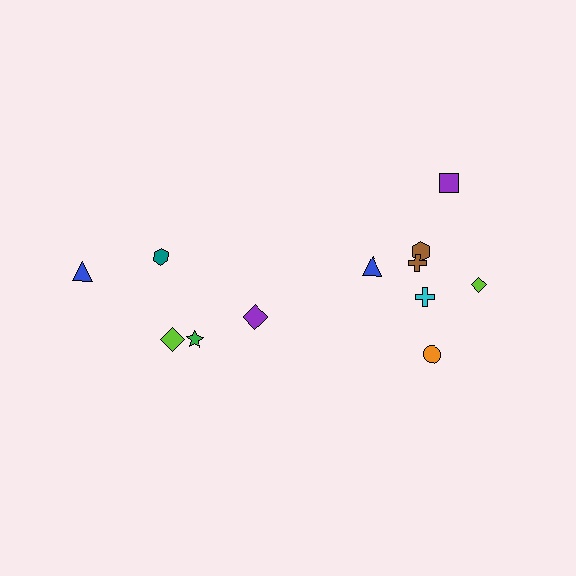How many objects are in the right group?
There are 7 objects.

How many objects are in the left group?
There are 5 objects.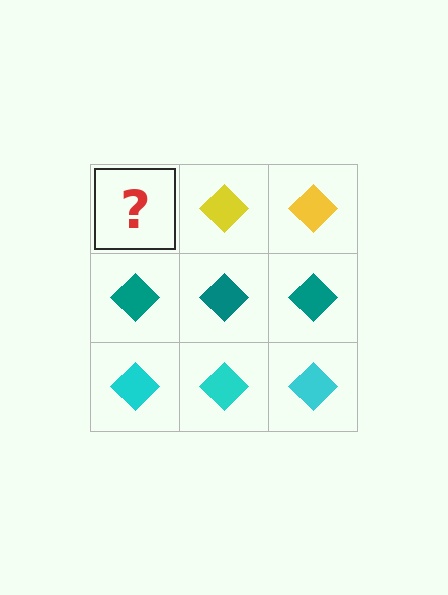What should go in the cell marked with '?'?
The missing cell should contain a yellow diamond.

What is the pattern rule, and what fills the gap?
The rule is that each row has a consistent color. The gap should be filled with a yellow diamond.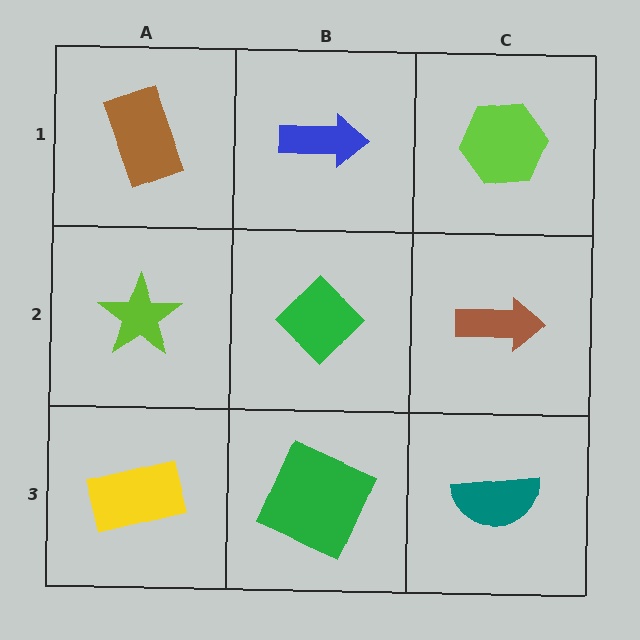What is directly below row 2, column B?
A green square.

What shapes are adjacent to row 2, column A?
A brown rectangle (row 1, column A), a yellow rectangle (row 3, column A), a green diamond (row 2, column B).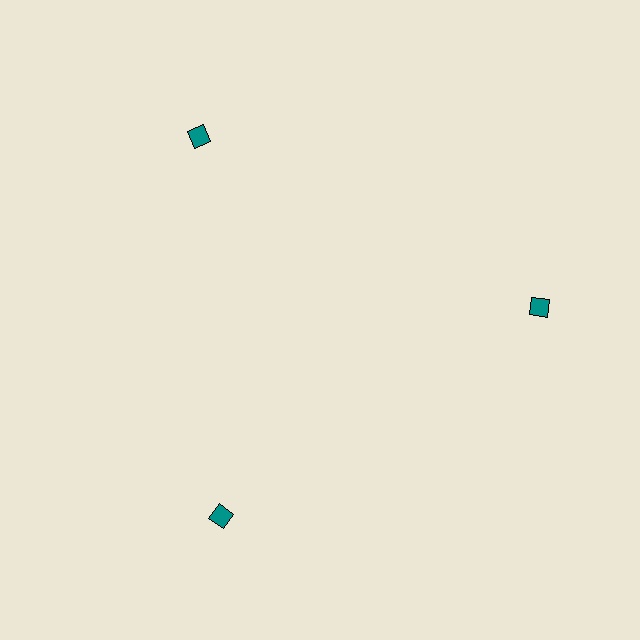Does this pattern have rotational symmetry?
Yes, this pattern has 3-fold rotational symmetry. It looks the same after rotating 120 degrees around the center.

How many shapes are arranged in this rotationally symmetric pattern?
There are 3 shapes, arranged in 3 groups of 1.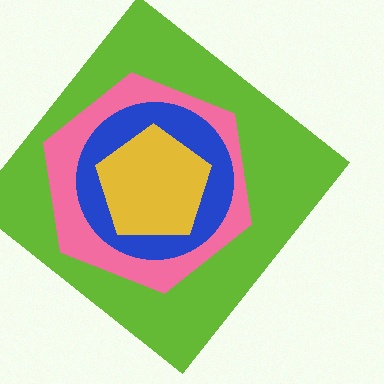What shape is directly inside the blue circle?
The yellow pentagon.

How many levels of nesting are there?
4.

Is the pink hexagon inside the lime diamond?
Yes.